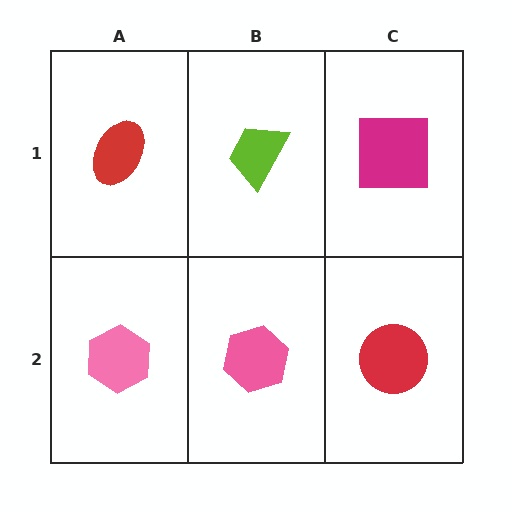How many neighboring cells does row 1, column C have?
2.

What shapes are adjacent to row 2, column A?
A red ellipse (row 1, column A), a pink hexagon (row 2, column B).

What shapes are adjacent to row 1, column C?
A red circle (row 2, column C), a lime trapezoid (row 1, column B).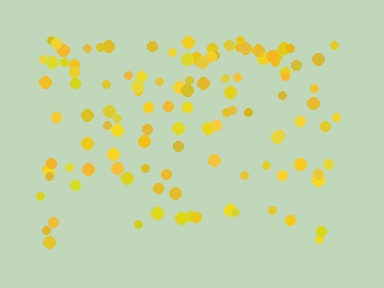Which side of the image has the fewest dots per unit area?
The bottom.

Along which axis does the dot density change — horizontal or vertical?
Vertical.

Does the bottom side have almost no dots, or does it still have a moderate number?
Still a moderate number, just noticeably fewer than the top.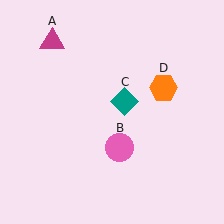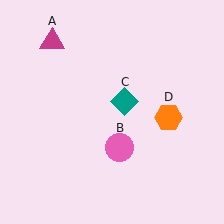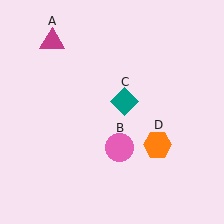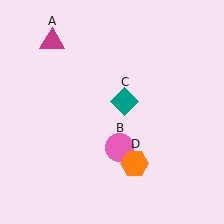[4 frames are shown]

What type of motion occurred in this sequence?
The orange hexagon (object D) rotated clockwise around the center of the scene.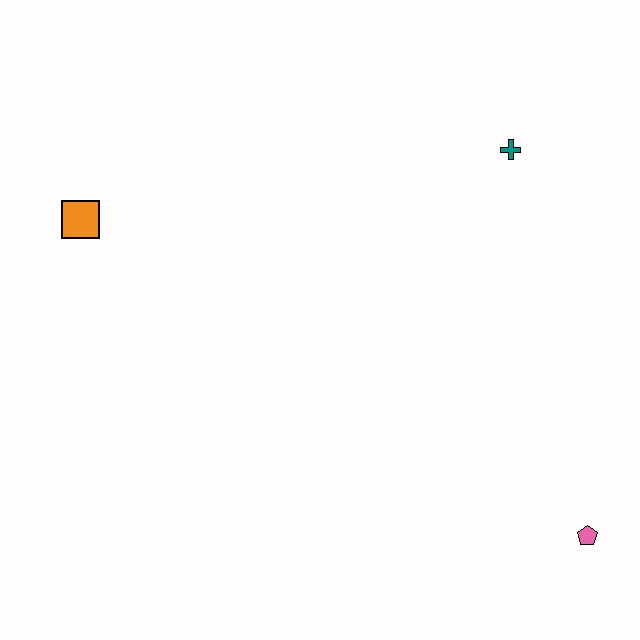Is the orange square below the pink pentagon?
No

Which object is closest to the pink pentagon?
The teal cross is closest to the pink pentagon.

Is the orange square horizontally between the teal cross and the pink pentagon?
No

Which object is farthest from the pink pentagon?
The orange square is farthest from the pink pentagon.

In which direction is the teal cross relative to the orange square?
The teal cross is to the right of the orange square.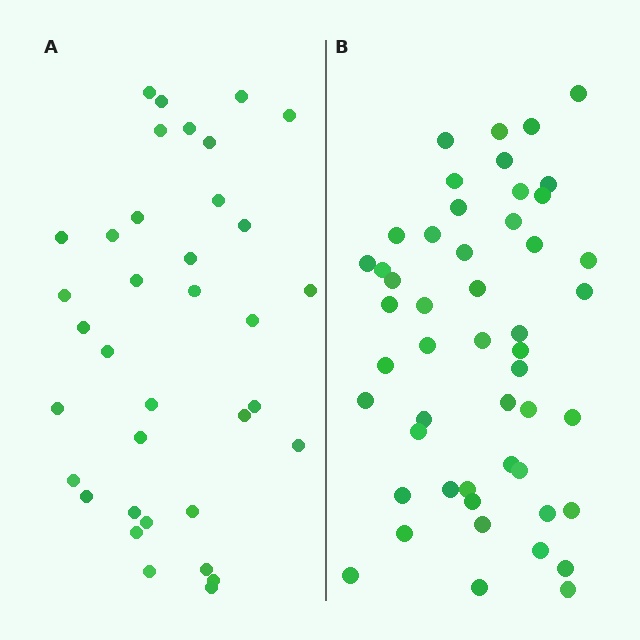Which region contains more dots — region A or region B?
Region B (the right region) has more dots.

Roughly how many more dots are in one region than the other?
Region B has approximately 15 more dots than region A.